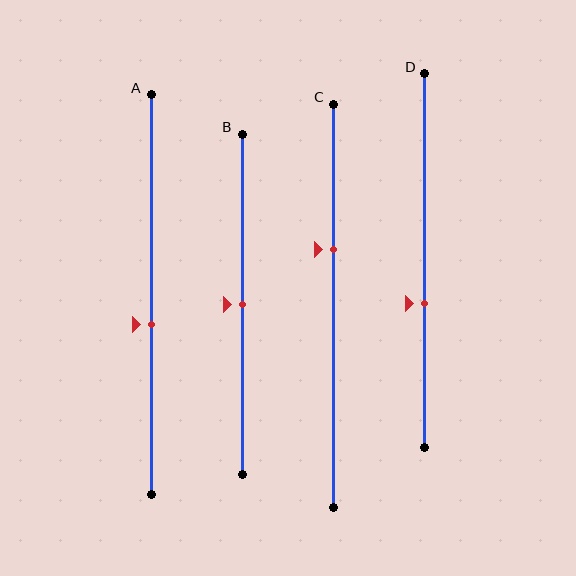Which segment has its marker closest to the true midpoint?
Segment B has its marker closest to the true midpoint.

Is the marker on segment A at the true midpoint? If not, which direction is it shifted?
No, the marker on segment A is shifted downward by about 7% of the segment length.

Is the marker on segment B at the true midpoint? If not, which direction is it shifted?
Yes, the marker on segment B is at the true midpoint.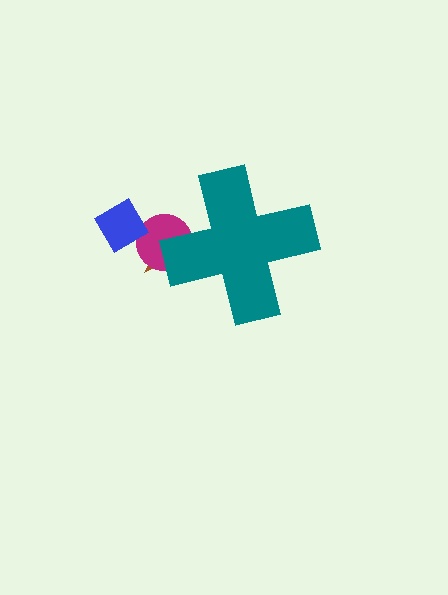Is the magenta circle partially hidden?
Yes, the magenta circle is partially hidden behind the teal cross.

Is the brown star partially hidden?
Yes, the brown star is partially hidden behind the teal cross.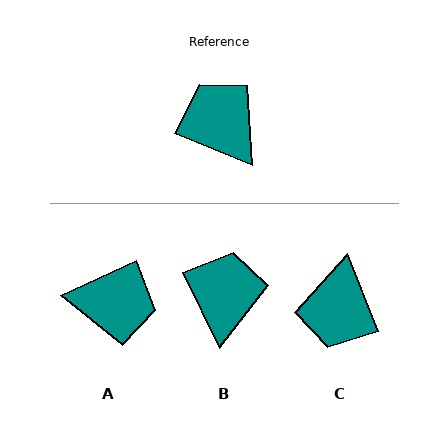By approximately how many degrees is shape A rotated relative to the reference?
Approximately 133 degrees clockwise.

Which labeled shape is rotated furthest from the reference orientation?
C, about 134 degrees away.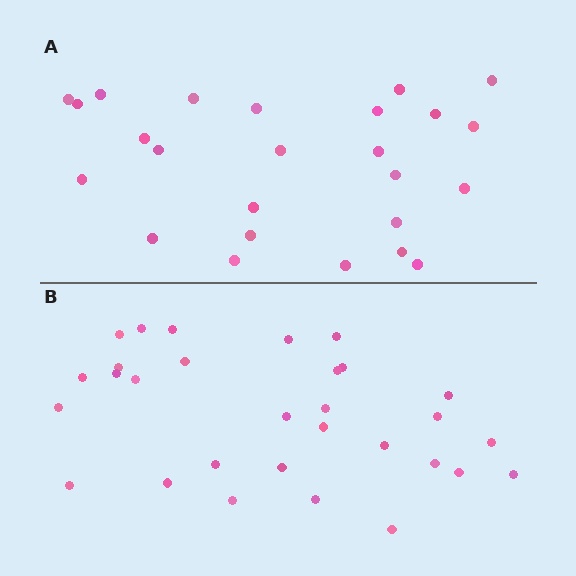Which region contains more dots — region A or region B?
Region B (the bottom region) has more dots.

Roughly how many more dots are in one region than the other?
Region B has about 5 more dots than region A.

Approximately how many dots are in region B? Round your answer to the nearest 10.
About 30 dots.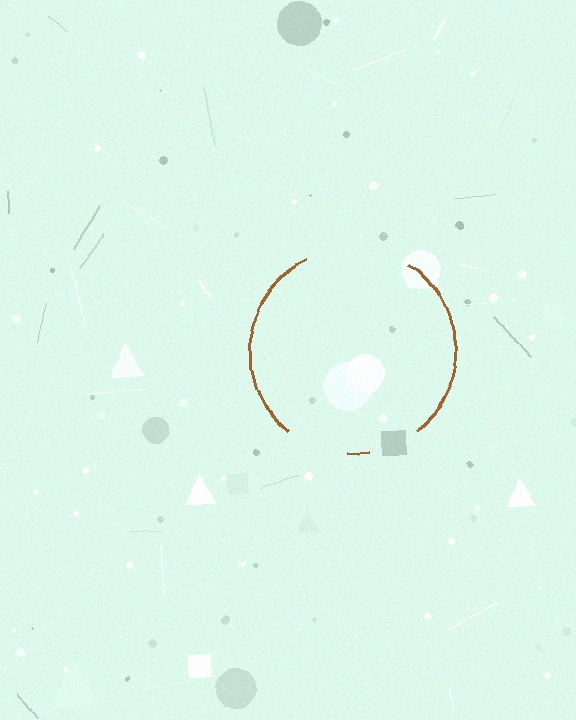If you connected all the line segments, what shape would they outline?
They would outline a circle.